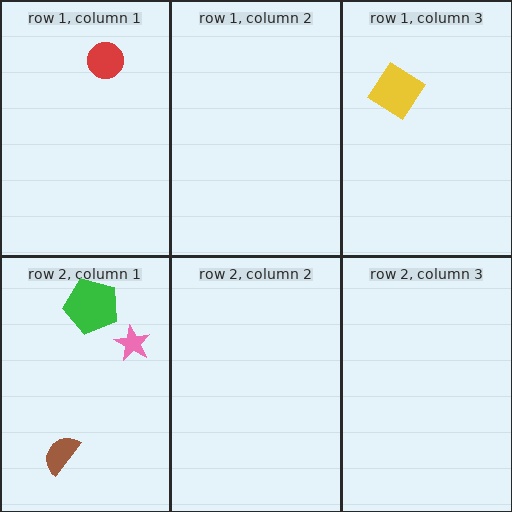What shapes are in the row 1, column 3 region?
The yellow diamond.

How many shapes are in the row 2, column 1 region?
3.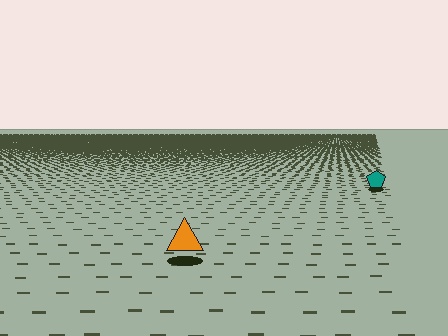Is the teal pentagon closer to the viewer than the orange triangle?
No. The orange triangle is closer — you can tell from the texture gradient: the ground texture is coarser near it.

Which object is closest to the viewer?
The orange triangle is closest. The texture marks near it are larger and more spread out.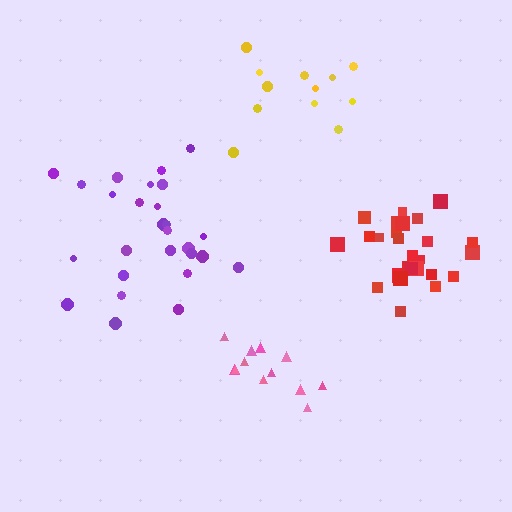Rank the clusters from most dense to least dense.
red, pink, purple, yellow.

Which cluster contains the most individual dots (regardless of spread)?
Purple (27).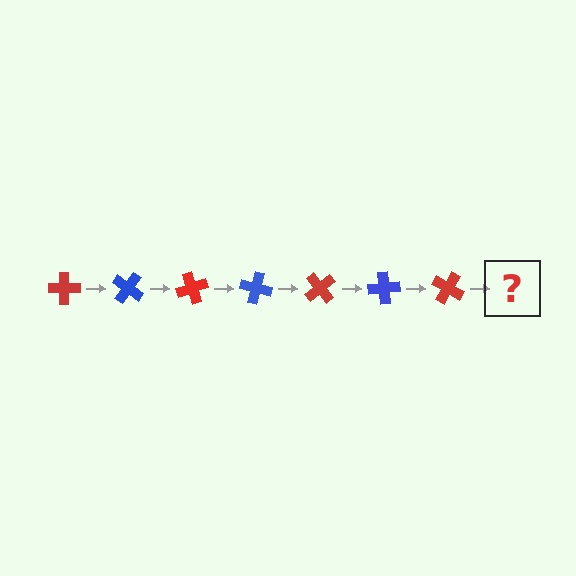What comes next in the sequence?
The next element should be a blue cross, rotated 245 degrees from the start.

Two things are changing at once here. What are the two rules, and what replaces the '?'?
The two rules are that it rotates 35 degrees each step and the color cycles through red and blue. The '?' should be a blue cross, rotated 245 degrees from the start.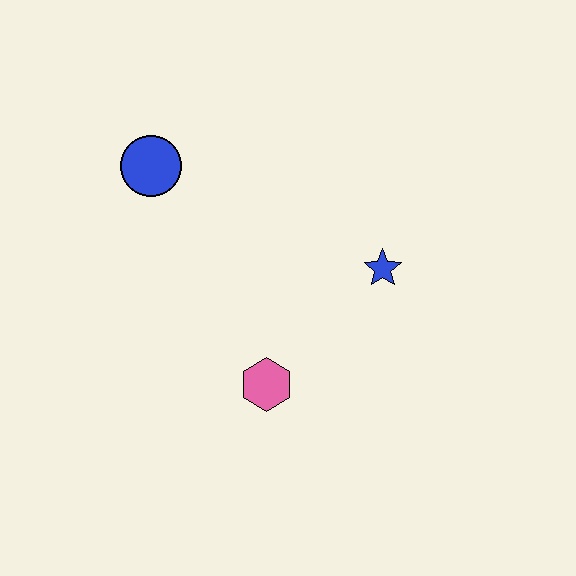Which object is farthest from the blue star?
The blue circle is farthest from the blue star.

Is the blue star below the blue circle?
Yes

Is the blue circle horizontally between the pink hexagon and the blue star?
No